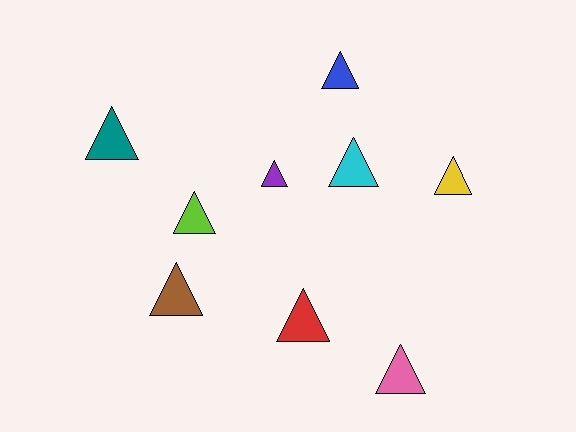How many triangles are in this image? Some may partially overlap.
There are 9 triangles.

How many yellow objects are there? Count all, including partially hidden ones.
There is 1 yellow object.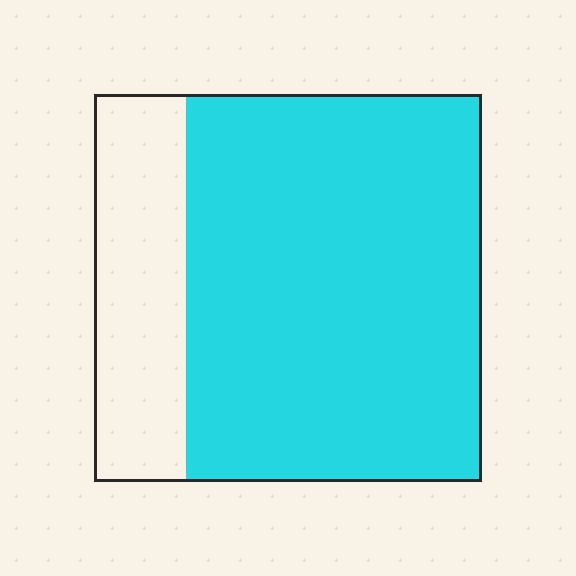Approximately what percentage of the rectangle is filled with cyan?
Approximately 75%.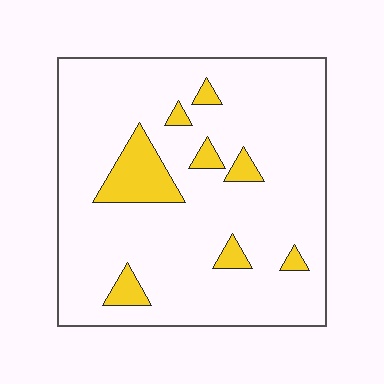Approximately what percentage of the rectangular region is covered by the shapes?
Approximately 10%.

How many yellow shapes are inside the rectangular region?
8.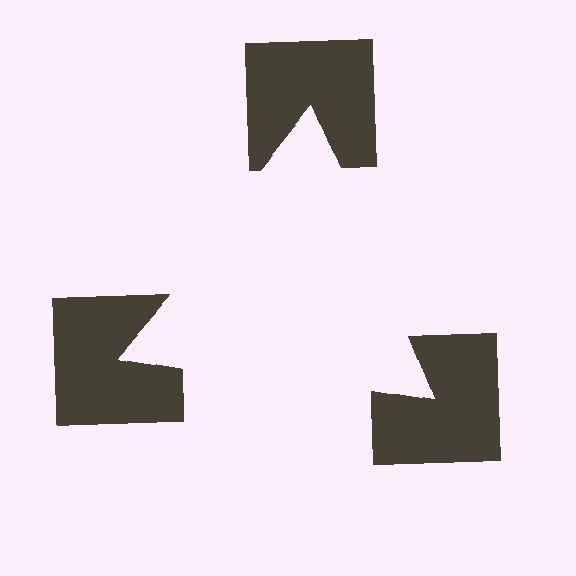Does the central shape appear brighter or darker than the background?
It typically appears slightly brighter than the background, even though no actual brightness change is drawn.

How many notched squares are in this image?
There are 3 — one at each vertex of the illusory triangle.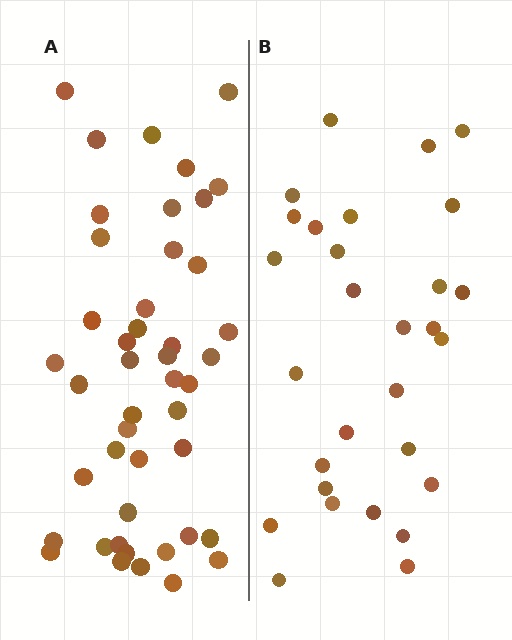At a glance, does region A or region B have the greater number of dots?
Region A (the left region) has more dots.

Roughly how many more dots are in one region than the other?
Region A has approximately 15 more dots than region B.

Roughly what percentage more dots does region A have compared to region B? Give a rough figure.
About 55% more.